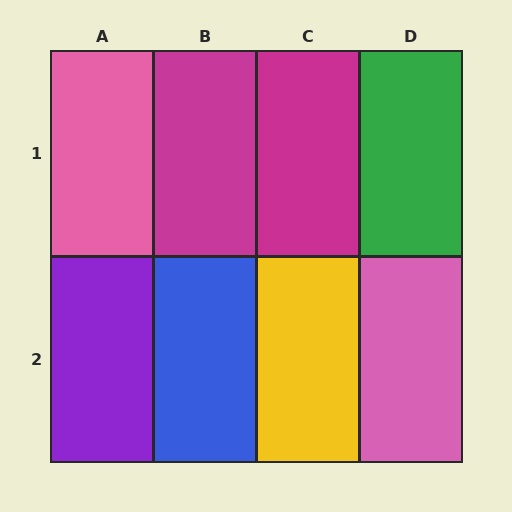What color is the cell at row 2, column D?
Pink.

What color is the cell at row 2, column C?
Yellow.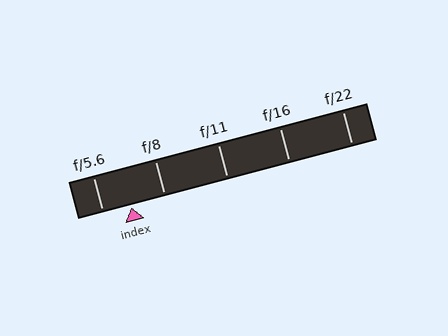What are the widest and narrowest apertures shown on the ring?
The widest aperture shown is f/5.6 and the narrowest is f/22.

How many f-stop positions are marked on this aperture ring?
There are 5 f-stop positions marked.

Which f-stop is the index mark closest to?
The index mark is closest to f/5.6.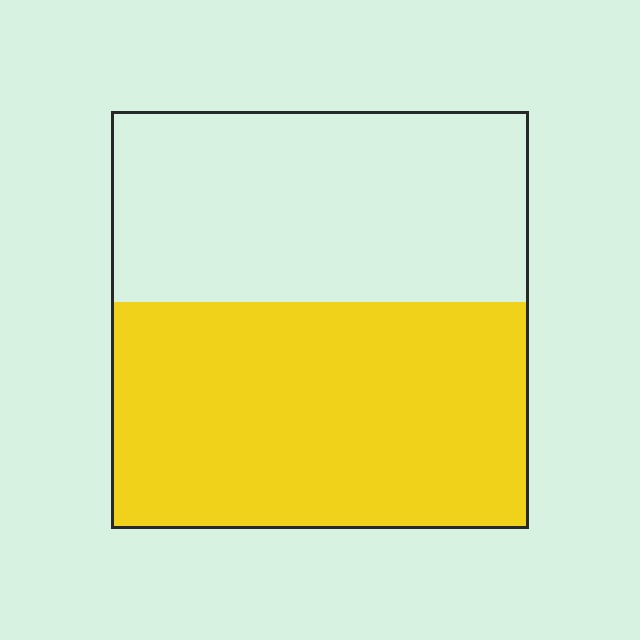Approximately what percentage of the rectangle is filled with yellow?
Approximately 55%.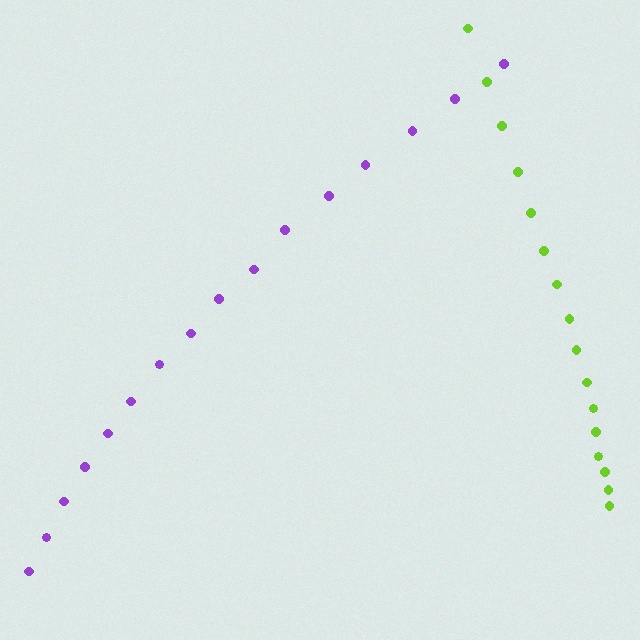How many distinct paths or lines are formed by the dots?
There are 2 distinct paths.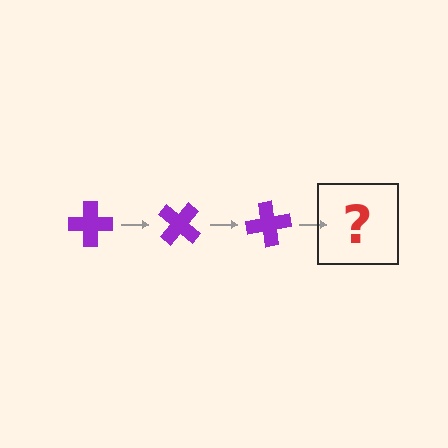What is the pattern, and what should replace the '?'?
The pattern is that the cross rotates 40 degrees each step. The '?' should be a purple cross rotated 120 degrees.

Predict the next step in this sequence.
The next step is a purple cross rotated 120 degrees.